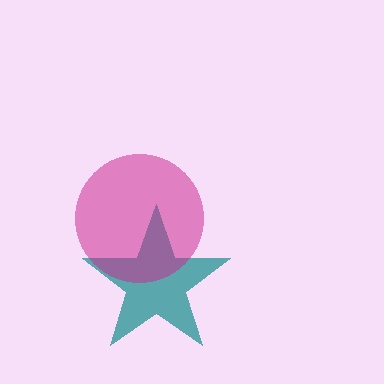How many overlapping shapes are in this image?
There are 2 overlapping shapes in the image.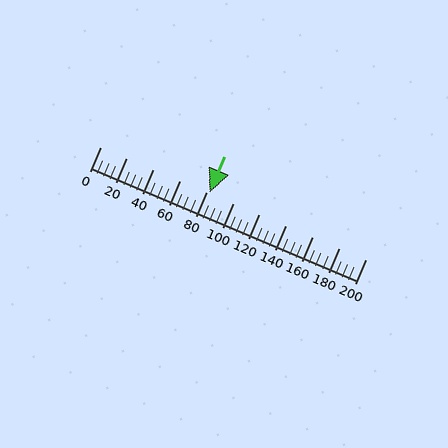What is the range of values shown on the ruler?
The ruler shows values from 0 to 200.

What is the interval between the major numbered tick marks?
The major tick marks are spaced 20 units apart.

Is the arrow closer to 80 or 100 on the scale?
The arrow is closer to 80.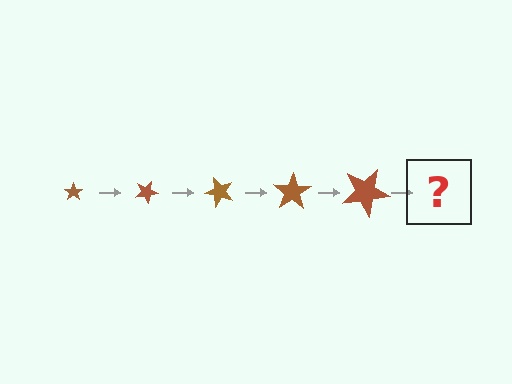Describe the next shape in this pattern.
It should be a star, larger than the previous one and rotated 125 degrees from the start.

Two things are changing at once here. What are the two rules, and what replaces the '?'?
The two rules are that the star grows larger each step and it rotates 25 degrees each step. The '?' should be a star, larger than the previous one and rotated 125 degrees from the start.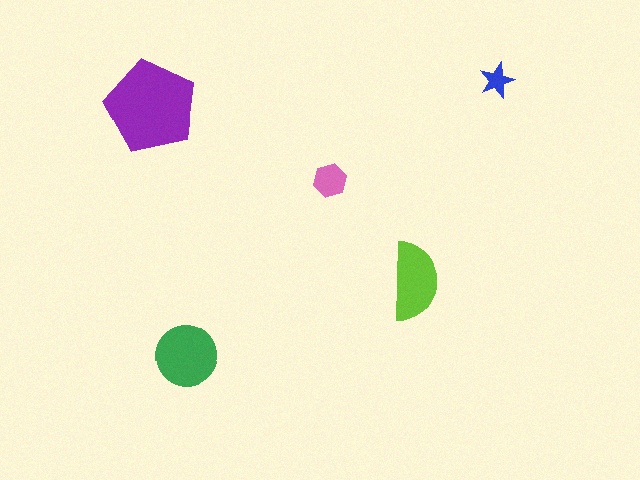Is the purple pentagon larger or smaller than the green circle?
Larger.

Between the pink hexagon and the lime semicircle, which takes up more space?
The lime semicircle.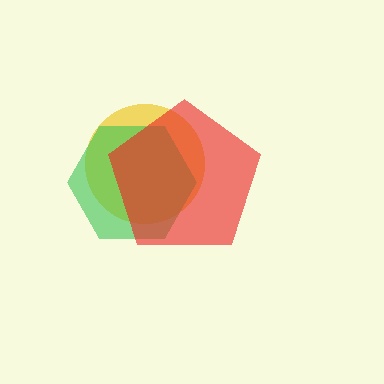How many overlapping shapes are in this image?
There are 3 overlapping shapes in the image.